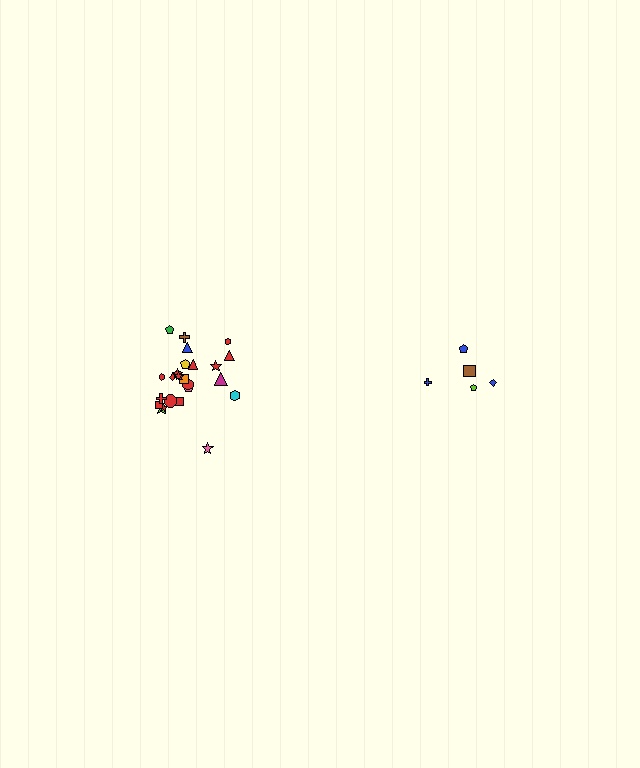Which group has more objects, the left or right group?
The left group.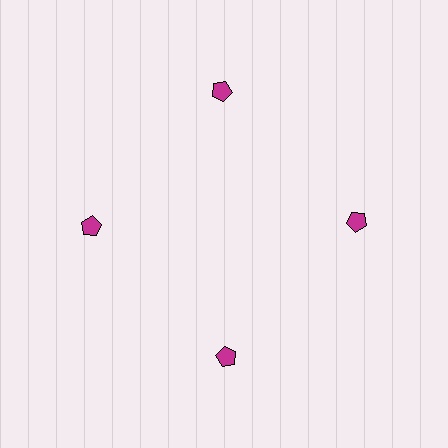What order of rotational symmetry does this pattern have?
This pattern has 4-fold rotational symmetry.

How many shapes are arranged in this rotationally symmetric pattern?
There are 4 shapes, arranged in 4 groups of 1.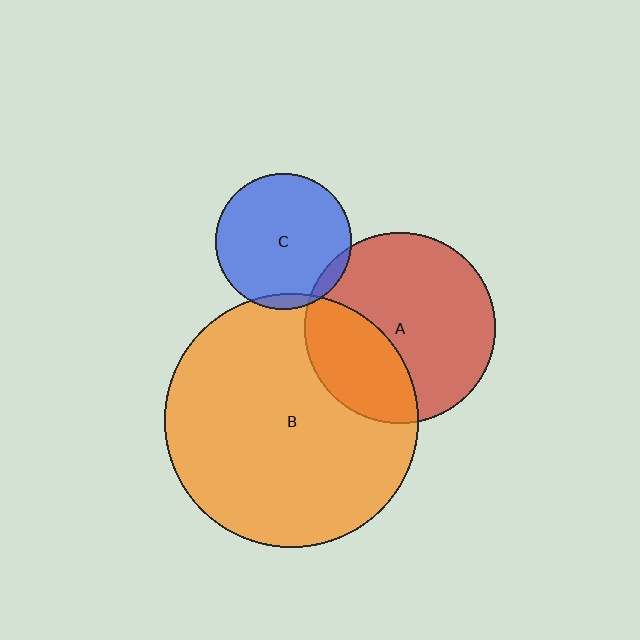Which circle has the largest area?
Circle B (orange).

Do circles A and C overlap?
Yes.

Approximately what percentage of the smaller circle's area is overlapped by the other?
Approximately 5%.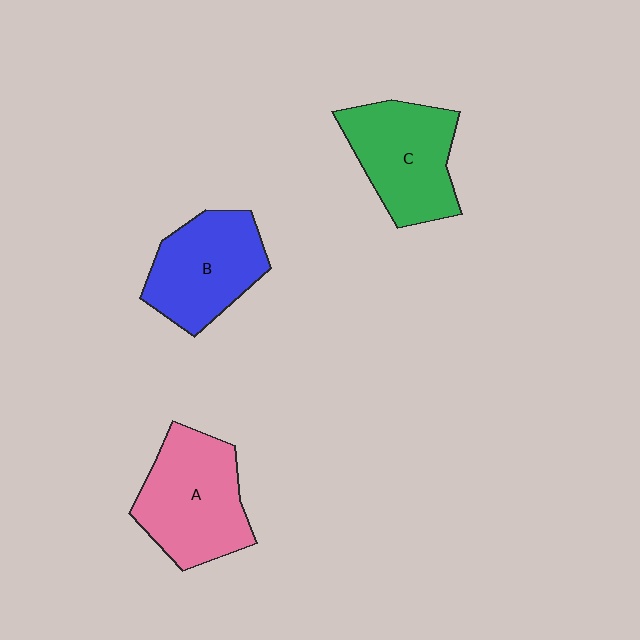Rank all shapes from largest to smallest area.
From largest to smallest: A (pink), C (green), B (blue).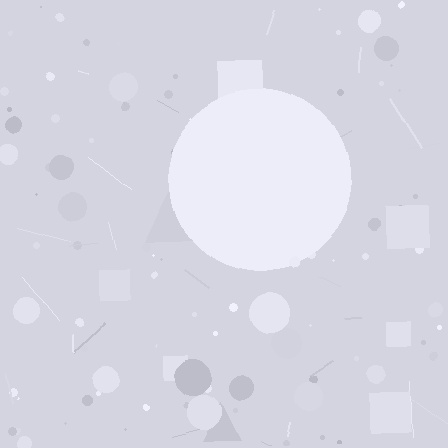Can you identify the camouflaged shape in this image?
The camouflaged shape is a circle.